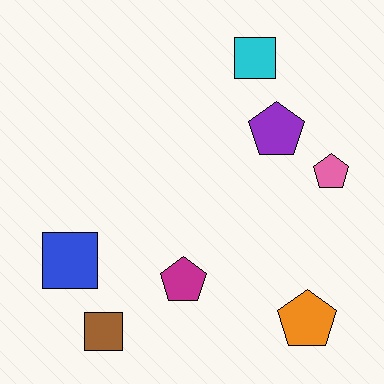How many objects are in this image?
There are 7 objects.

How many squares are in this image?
There are 3 squares.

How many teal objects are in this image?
There are no teal objects.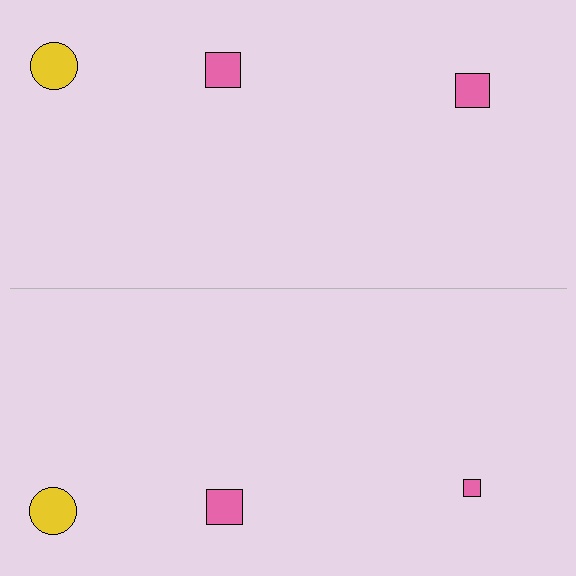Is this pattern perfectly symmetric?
No, the pattern is not perfectly symmetric. The pink square on the bottom side has a different size than its mirror counterpart.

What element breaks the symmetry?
The pink square on the bottom side has a different size than its mirror counterpart.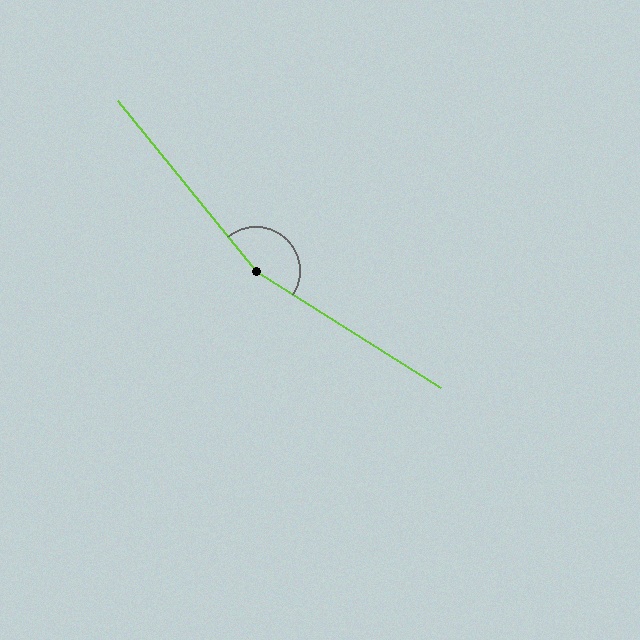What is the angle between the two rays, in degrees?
Approximately 161 degrees.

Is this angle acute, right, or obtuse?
It is obtuse.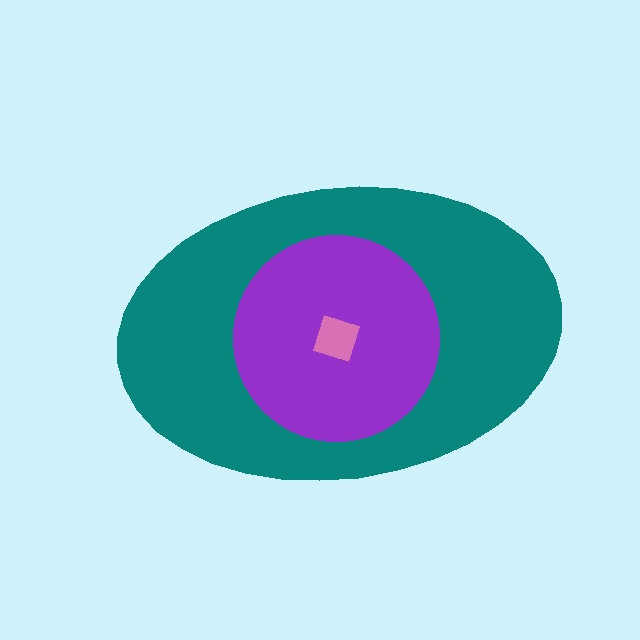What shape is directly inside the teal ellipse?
The purple circle.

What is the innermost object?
The pink diamond.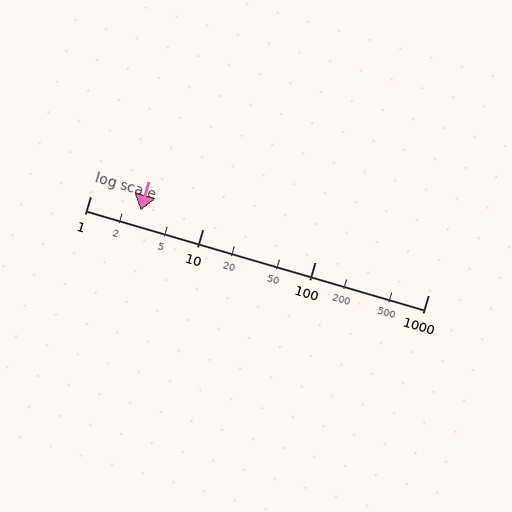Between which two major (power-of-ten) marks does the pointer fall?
The pointer is between 1 and 10.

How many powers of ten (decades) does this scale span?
The scale spans 3 decades, from 1 to 1000.